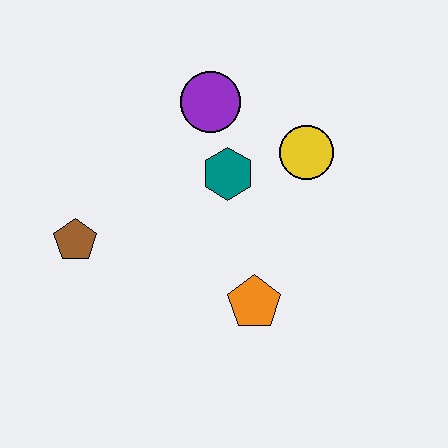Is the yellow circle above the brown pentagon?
Yes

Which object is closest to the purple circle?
The teal hexagon is closest to the purple circle.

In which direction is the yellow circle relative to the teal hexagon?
The yellow circle is to the right of the teal hexagon.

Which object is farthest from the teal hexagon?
The brown pentagon is farthest from the teal hexagon.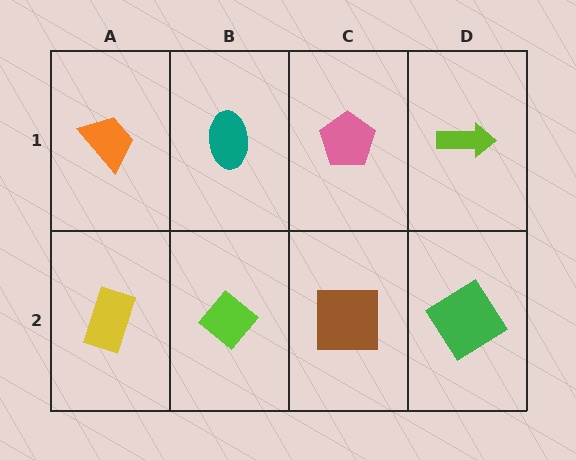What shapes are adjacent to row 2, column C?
A pink pentagon (row 1, column C), a lime diamond (row 2, column B), a green diamond (row 2, column D).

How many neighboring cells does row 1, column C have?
3.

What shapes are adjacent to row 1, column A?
A yellow rectangle (row 2, column A), a teal ellipse (row 1, column B).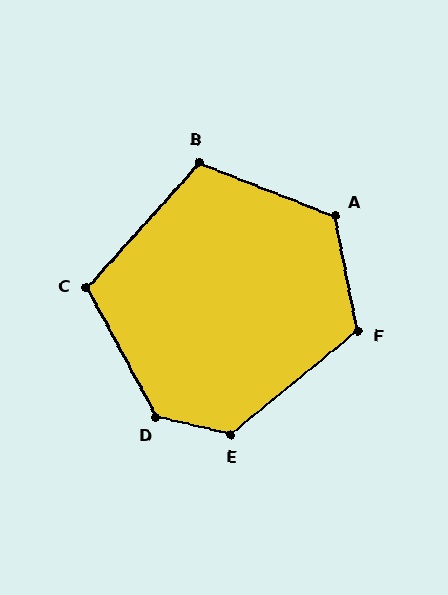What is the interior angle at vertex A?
Approximately 123 degrees (obtuse).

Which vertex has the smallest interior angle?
C, at approximately 110 degrees.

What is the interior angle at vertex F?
Approximately 118 degrees (obtuse).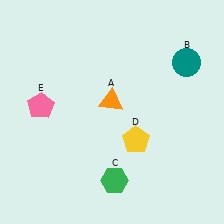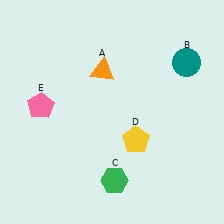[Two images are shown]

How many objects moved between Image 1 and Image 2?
1 object moved between the two images.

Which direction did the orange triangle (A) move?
The orange triangle (A) moved up.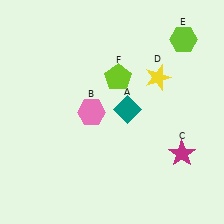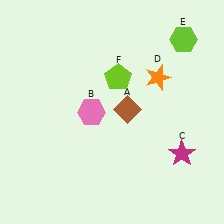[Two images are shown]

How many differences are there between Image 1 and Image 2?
There are 2 differences between the two images.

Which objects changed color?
A changed from teal to brown. D changed from yellow to orange.